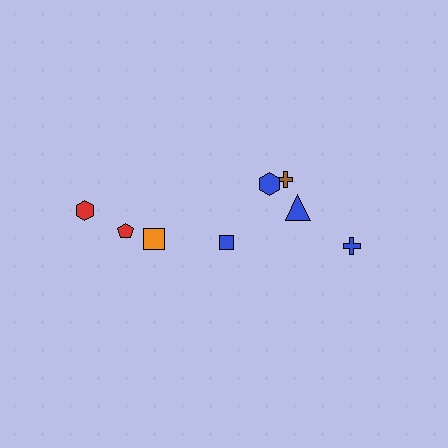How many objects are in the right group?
There are 5 objects.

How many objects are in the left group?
There are 3 objects.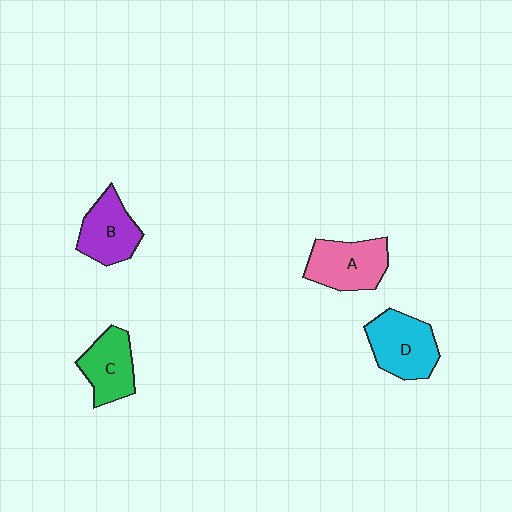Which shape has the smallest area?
Shape C (green).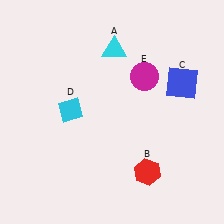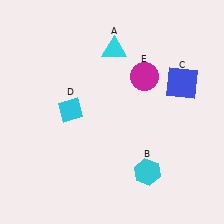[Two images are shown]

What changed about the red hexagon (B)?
In Image 1, B is red. In Image 2, it changed to cyan.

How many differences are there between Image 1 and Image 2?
There is 1 difference between the two images.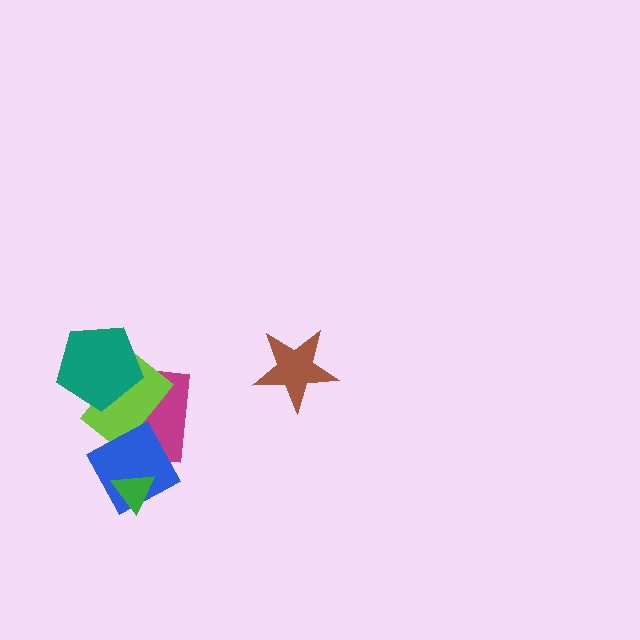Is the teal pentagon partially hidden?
No, no other shape covers it.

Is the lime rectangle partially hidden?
Yes, it is partially covered by another shape.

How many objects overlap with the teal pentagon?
2 objects overlap with the teal pentagon.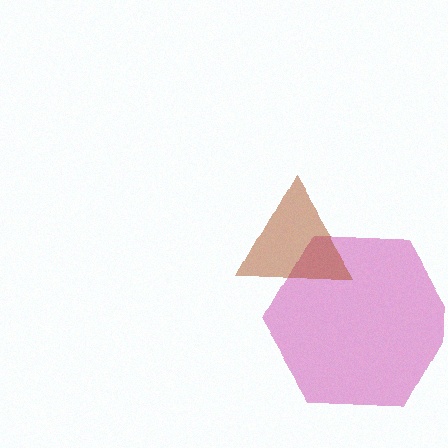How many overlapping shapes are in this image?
There are 2 overlapping shapes in the image.